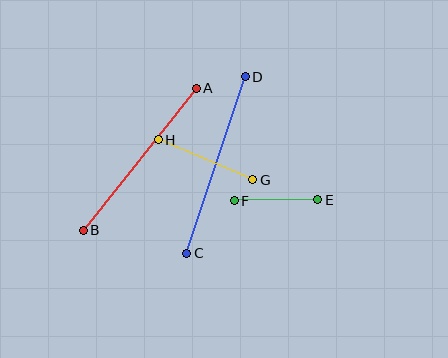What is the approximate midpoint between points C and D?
The midpoint is at approximately (216, 165) pixels.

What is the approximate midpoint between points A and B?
The midpoint is at approximately (140, 159) pixels.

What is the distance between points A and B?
The distance is approximately 182 pixels.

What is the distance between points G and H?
The distance is approximately 103 pixels.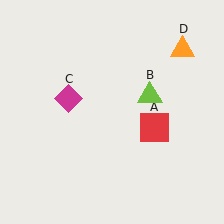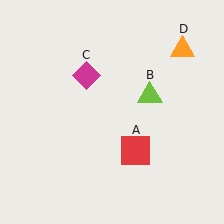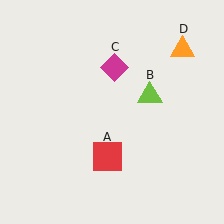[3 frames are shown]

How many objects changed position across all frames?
2 objects changed position: red square (object A), magenta diamond (object C).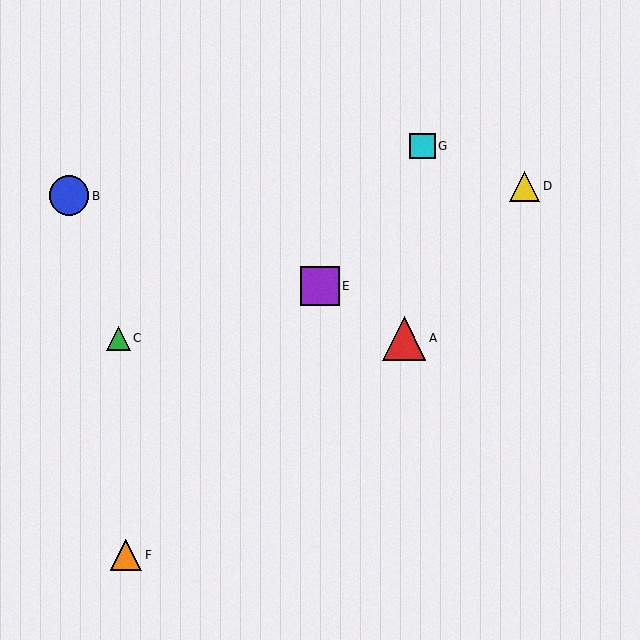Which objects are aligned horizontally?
Objects A, C are aligned horizontally.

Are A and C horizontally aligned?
Yes, both are at y≈338.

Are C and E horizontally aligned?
No, C is at y≈338 and E is at y≈286.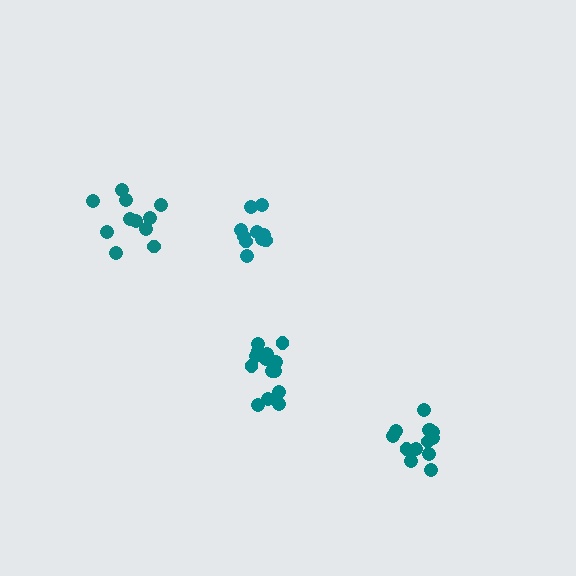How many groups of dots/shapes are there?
There are 4 groups.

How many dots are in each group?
Group 1: 14 dots, Group 2: 13 dots, Group 3: 10 dots, Group 4: 11 dots (48 total).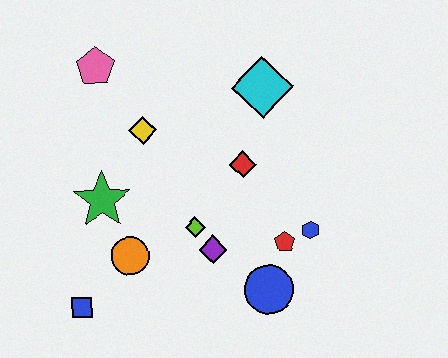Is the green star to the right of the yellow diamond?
No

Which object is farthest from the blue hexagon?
The pink pentagon is farthest from the blue hexagon.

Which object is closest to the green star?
The orange circle is closest to the green star.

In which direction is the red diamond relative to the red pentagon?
The red diamond is above the red pentagon.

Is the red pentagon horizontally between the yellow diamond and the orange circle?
No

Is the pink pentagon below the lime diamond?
No